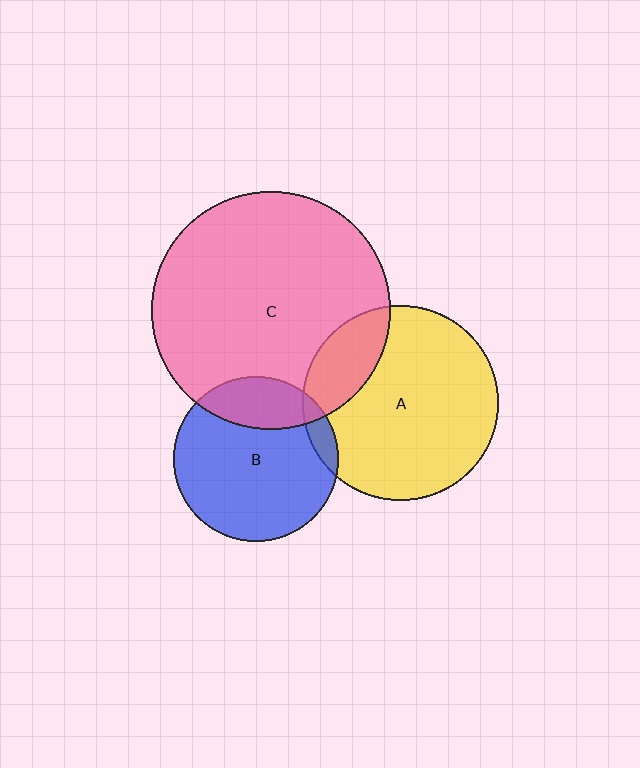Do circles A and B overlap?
Yes.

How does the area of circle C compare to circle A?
Approximately 1.5 times.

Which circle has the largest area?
Circle C (pink).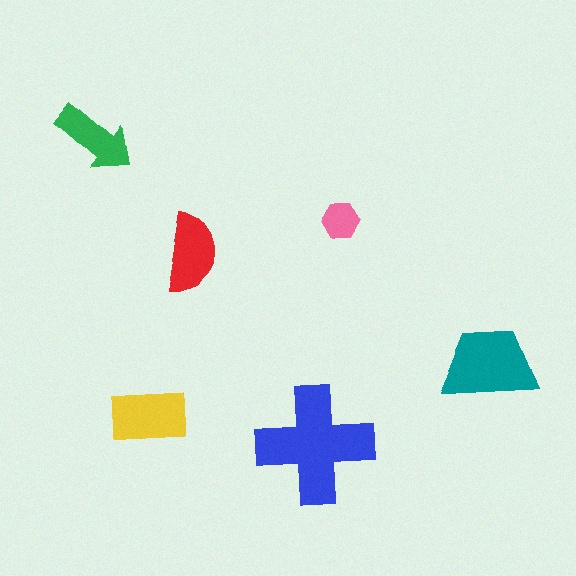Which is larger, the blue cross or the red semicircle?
The blue cross.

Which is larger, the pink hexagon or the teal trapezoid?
The teal trapezoid.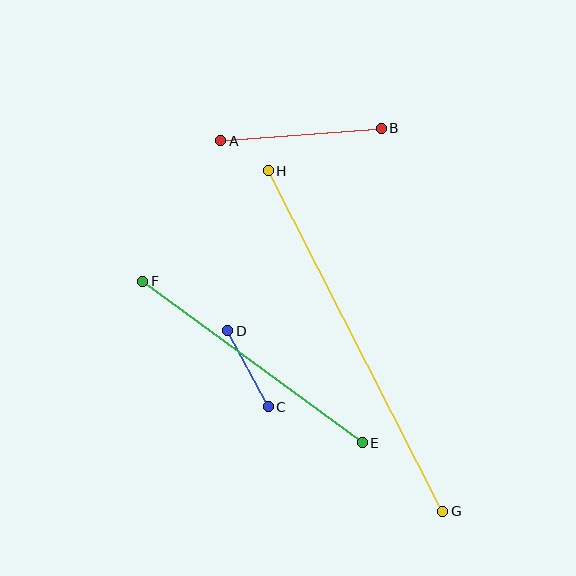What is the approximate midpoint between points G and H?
The midpoint is at approximately (355, 341) pixels.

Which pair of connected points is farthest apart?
Points G and H are farthest apart.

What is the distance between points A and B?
The distance is approximately 161 pixels.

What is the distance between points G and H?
The distance is approximately 383 pixels.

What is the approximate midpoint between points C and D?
The midpoint is at approximately (248, 369) pixels.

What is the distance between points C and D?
The distance is approximately 86 pixels.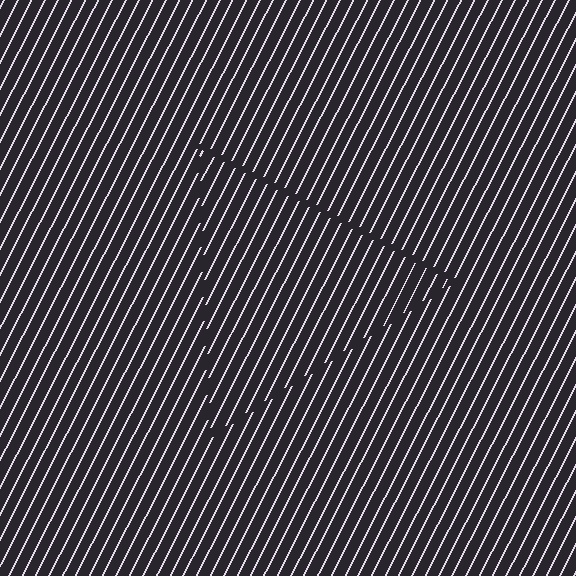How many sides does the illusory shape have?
3 sides — the line-ends trace a triangle.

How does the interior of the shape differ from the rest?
The interior of the shape contains the same grating, shifted by half a period — the contour is defined by the phase discontinuity where line-ends from the inner and outer gratings abut.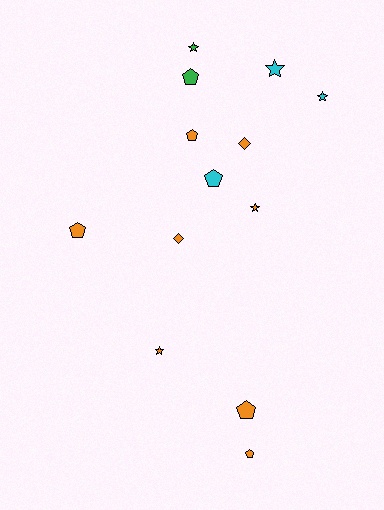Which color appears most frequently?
Orange, with 8 objects.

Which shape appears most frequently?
Pentagon, with 6 objects.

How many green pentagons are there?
There is 1 green pentagon.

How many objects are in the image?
There are 13 objects.